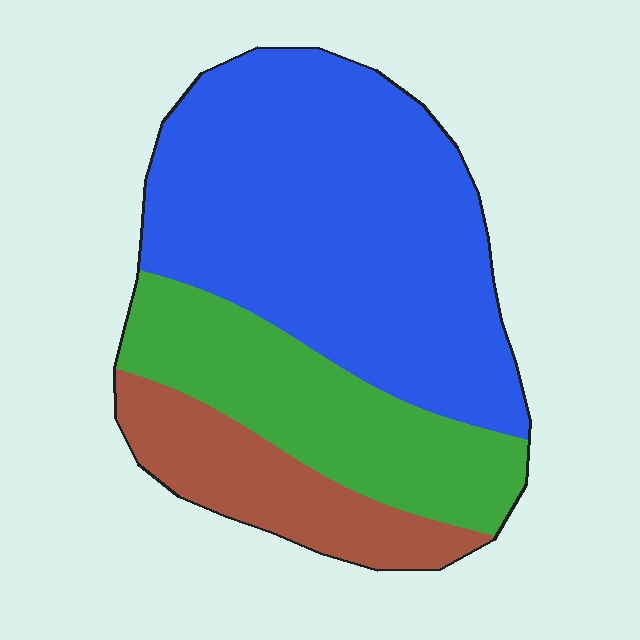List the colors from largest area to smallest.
From largest to smallest: blue, green, brown.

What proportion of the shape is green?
Green takes up about one quarter (1/4) of the shape.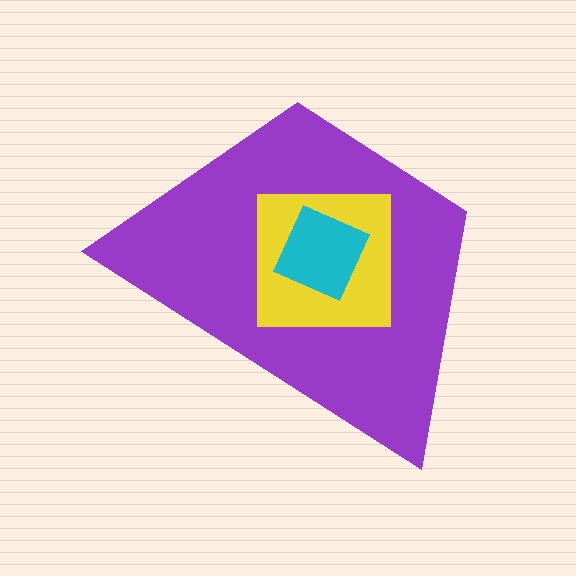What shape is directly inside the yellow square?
The cyan diamond.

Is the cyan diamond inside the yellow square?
Yes.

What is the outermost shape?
The purple trapezoid.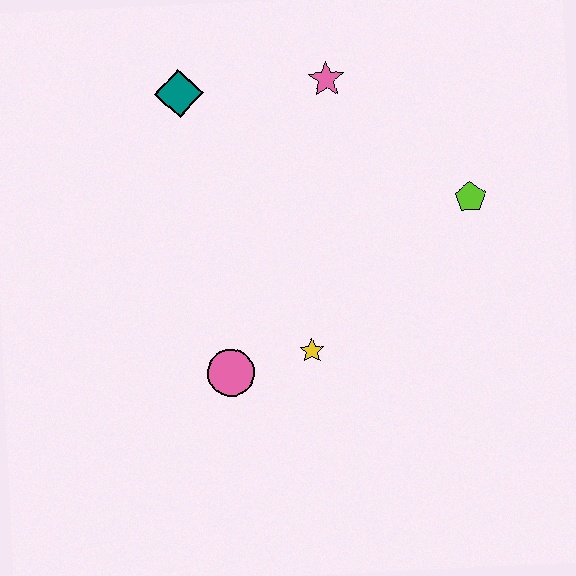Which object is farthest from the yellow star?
The teal diamond is farthest from the yellow star.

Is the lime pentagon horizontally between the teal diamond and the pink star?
No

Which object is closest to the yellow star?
The pink circle is closest to the yellow star.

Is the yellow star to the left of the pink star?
Yes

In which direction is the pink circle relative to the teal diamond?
The pink circle is below the teal diamond.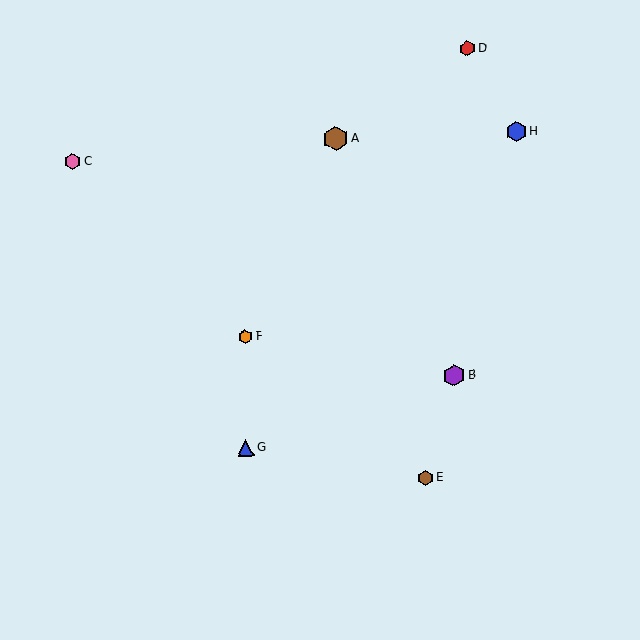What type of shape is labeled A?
Shape A is a brown hexagon.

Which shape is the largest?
The brown hexagon (labeled A) is the largest.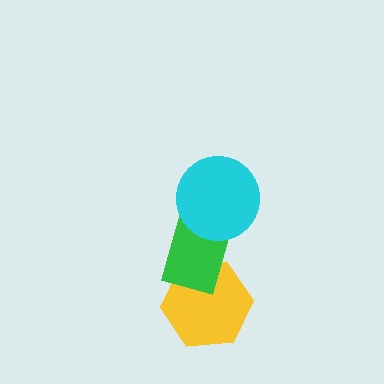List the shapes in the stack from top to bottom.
From top to bottom: the cyan circle, the green rectangle, the yellow hexagon.